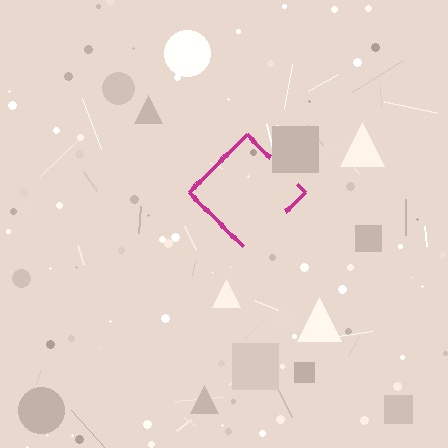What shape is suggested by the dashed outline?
The dashed outline suggests a diamond.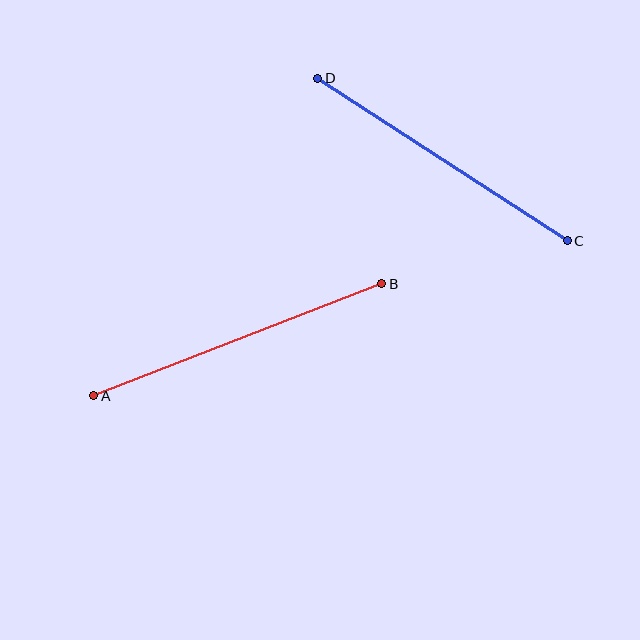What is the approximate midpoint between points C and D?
The midpoint is at approximately (442, 160) pixels.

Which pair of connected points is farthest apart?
Points A and B are farthest apart.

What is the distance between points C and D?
The distance is approximately 298 pixels.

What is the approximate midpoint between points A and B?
The midpoint is at approximately (238, 340) pixels.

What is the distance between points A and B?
The distance is approximately 309 pixels.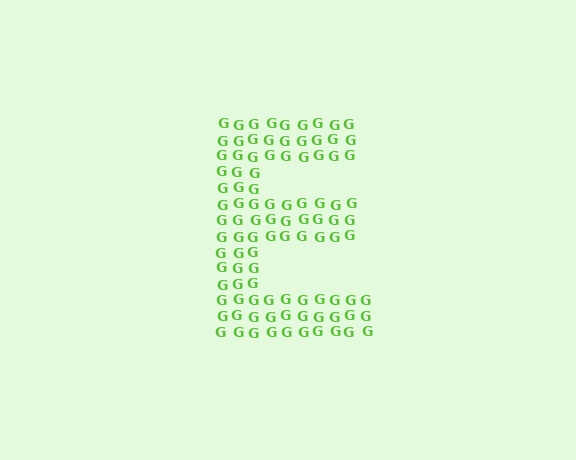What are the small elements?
The small elements are letter G's.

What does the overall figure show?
The overall figure shows the letter E.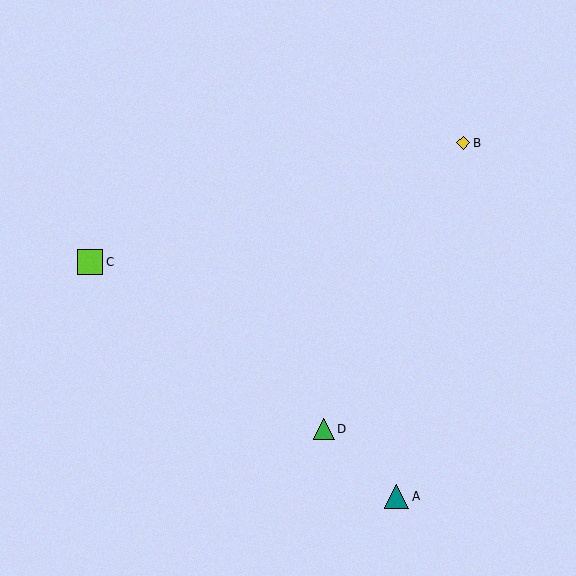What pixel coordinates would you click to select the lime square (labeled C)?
Click at (90, 262) to select the lime square C.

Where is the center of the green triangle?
The center of the green triangle is at (323, 429).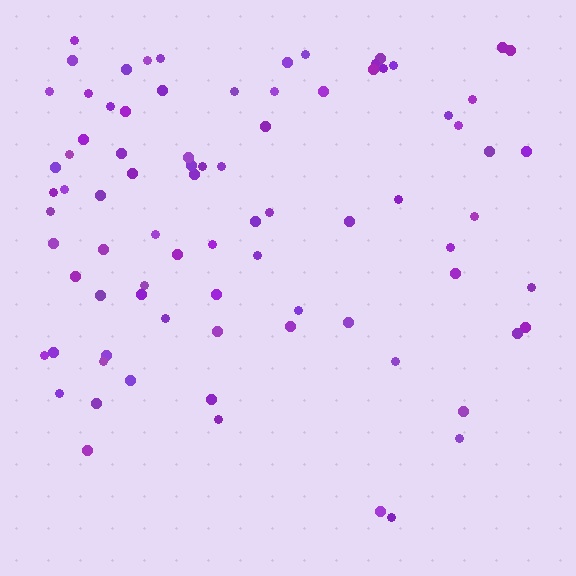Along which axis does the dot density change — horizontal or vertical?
Vertical.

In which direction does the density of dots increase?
From bottom to top, with the top side densest.